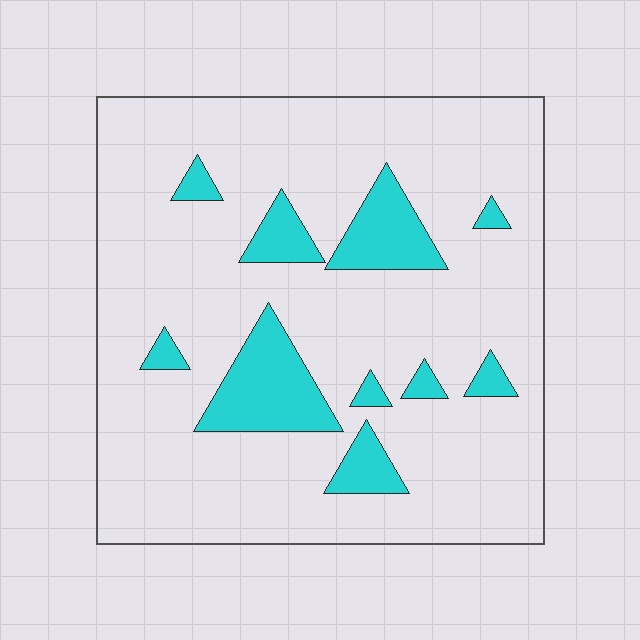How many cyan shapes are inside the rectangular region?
10.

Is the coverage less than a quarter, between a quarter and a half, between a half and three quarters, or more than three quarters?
Less than a quarter.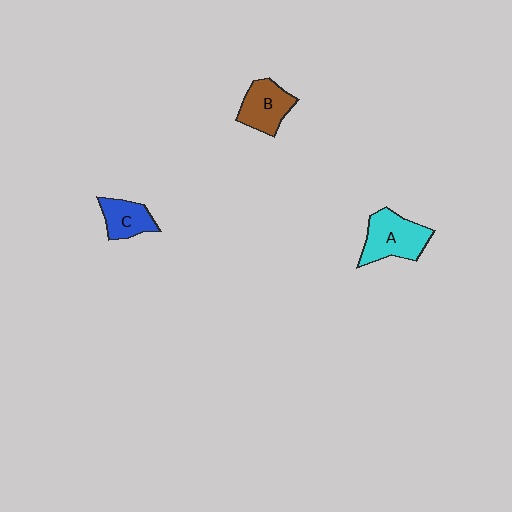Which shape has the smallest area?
Shape C (blue).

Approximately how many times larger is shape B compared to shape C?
Approximately 1.3 times.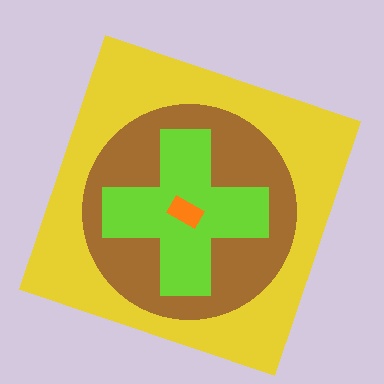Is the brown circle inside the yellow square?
Yes.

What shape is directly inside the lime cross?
The orange rectangle.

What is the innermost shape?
The orange rectangle.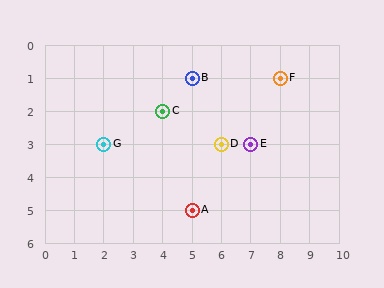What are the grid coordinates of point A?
Point A is at grid coordinates (5, 5).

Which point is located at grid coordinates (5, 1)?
Point B is at (5, 1).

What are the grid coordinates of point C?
Point C is at grid coordinates (4, 2).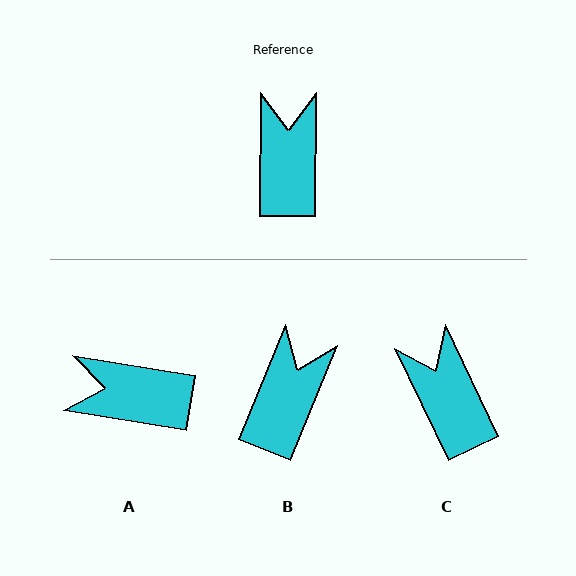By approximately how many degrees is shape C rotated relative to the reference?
Approximately 26 degrees counter-clockwise.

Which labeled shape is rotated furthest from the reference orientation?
A, about 81 degrees away.